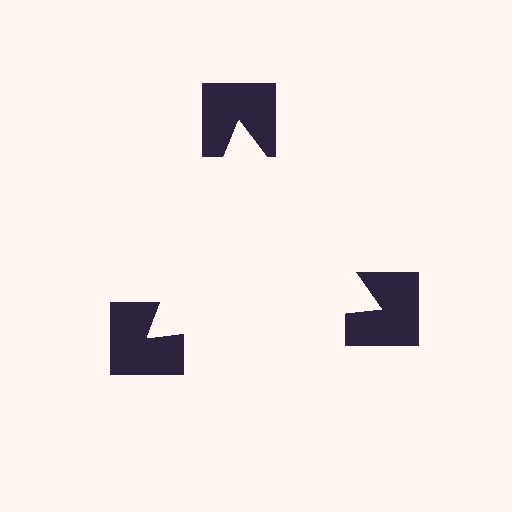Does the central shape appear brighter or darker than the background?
It typically appears slightly brighter than the background, even though no actual brightness change is drawn.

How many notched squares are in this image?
There are 3 — one at each vertex of the illusory triangle.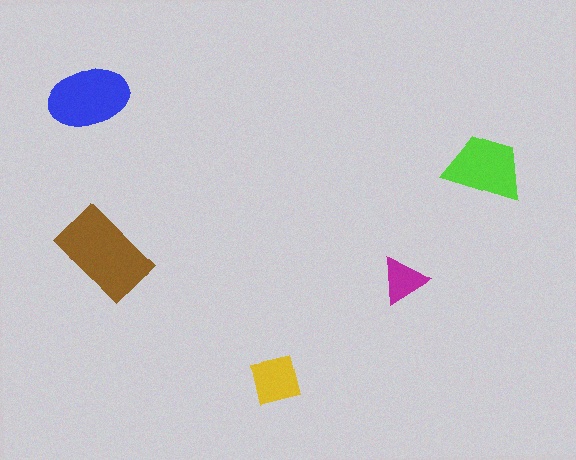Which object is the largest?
The brown rectangle.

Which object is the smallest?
The magenta triangle.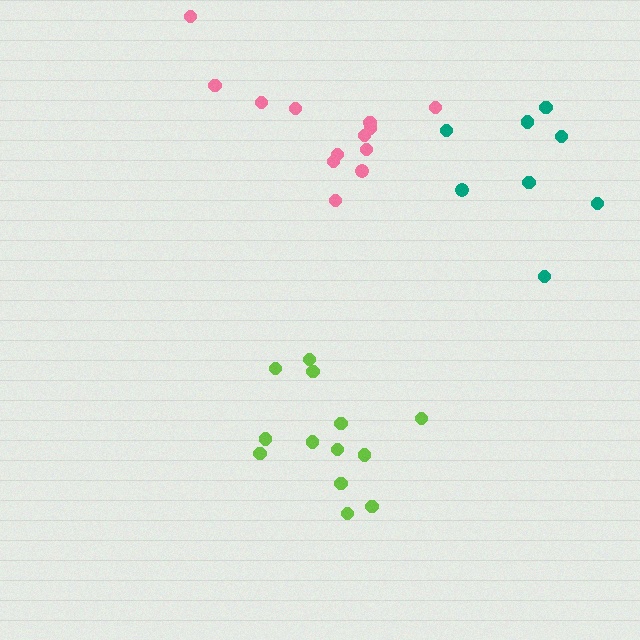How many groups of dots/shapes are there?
There are 3 groups.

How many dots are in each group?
Group 1: 8 dots, Group 2: 13 dots, Group 3: 13 dots (34 total).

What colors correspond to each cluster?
The clusters are colored: teal, lime, pink.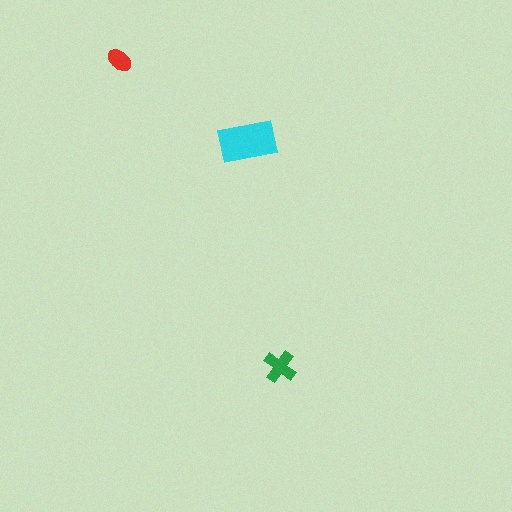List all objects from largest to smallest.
The cyan rectangle, the green cross, the red ellipse.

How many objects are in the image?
There are 3 objects in the image.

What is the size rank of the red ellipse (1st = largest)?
3rd.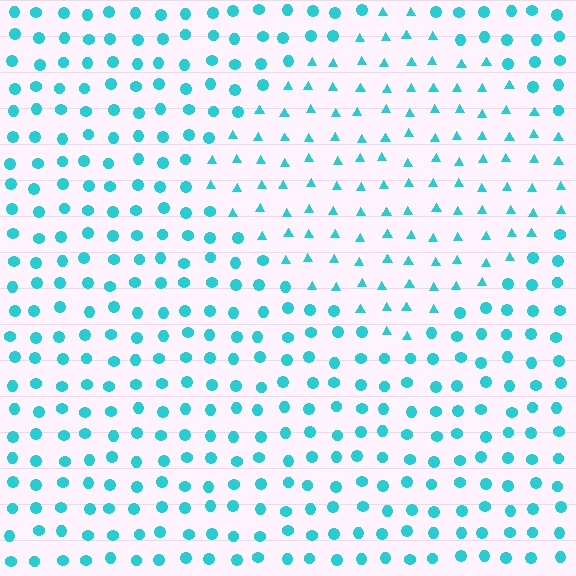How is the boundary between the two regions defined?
The boundary is defined by a change in element shape: triangles inside vs. circles outside. All elements share the same color and spacing.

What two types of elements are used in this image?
The image uses triangles inside the diamond region and circles outside it.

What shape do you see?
I see a diamond.